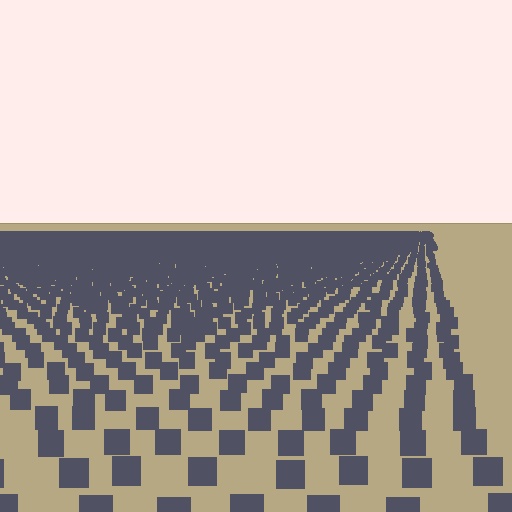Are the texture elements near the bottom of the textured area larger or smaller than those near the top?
Larger. Near the bottom, elements are closer to the viewer and appear at a bigger on-screen size.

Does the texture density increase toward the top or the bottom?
Density increases toward the top.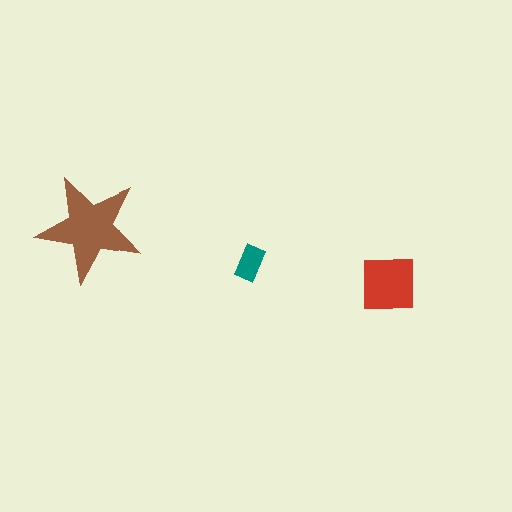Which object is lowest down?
The red square is bottommost.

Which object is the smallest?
The teal rectangle.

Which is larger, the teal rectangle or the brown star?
The brown star.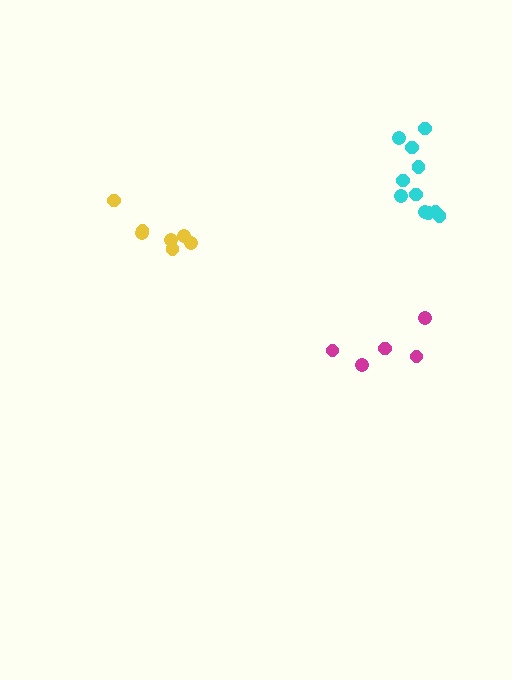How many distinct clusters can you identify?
There are 3 distinct clusters.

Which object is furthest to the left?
The yellow cluster is leftmost.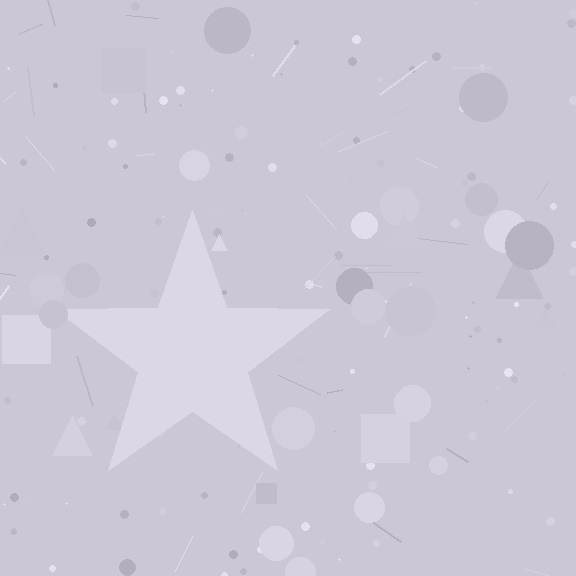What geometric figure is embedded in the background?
A star is embedded in the background.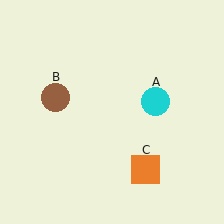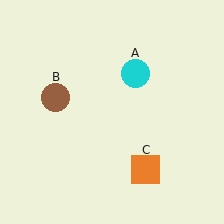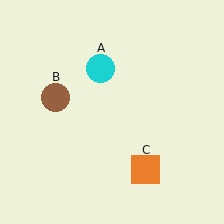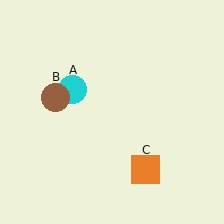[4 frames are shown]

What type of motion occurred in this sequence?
The cyan circle (object A) rotated counterclockwise around the center of the scene.